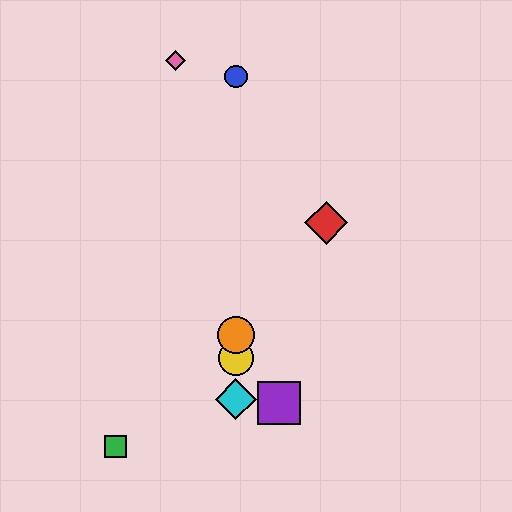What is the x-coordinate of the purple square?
The purple square is at x≈279.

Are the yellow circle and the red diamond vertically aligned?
No, the yellow circle is at x≈236 and the red diamond is at x≈326.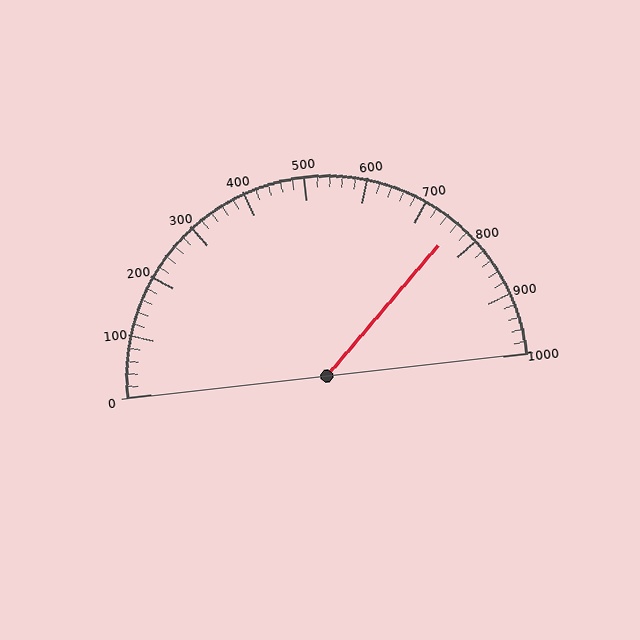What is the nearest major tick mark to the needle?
The nearest major tick mark is 800.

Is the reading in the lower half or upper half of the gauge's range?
The reading is in the upper half of the range (0 to 1000).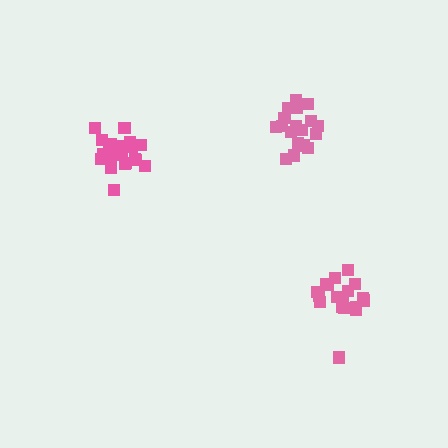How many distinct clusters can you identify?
There are 3 distinct clusters.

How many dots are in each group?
Group 1: 20 dots, Group 2: 20 dots, Group 3: 18 dots (58 total).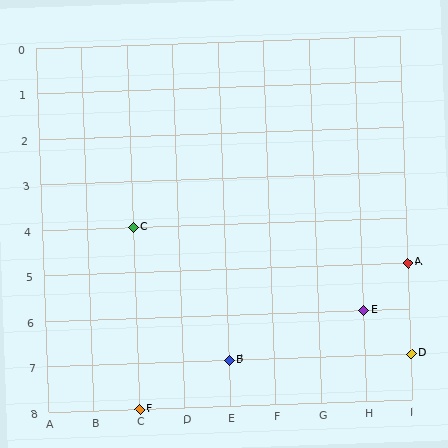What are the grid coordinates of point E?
Point E is at grid coordinates (H, 6).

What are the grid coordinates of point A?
Point A is at grid coordinates (I, 5).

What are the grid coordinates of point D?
Point D is at grid coordinates (I, 7).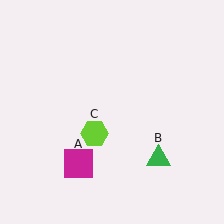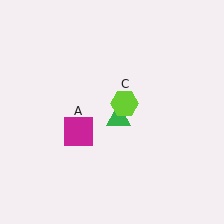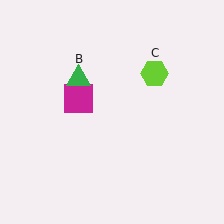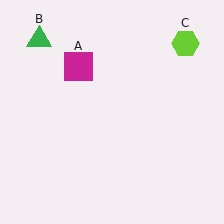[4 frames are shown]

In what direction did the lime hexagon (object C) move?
The lime hexagon (object C) moved up and to the right.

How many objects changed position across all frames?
3 objects changed position: magenta square (object A), green triangle (object B), lime hexagon (object C).